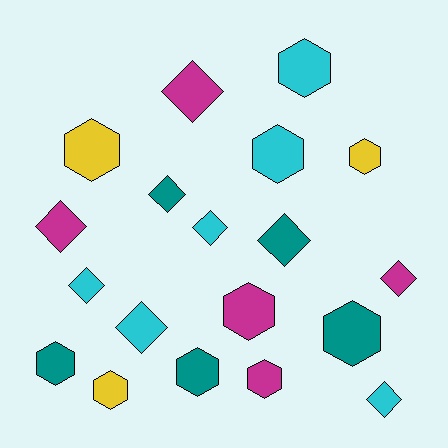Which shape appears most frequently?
Hexagon, with 10 objects.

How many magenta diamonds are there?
There are 3 magenta diamonds.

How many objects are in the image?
There are 19 objects.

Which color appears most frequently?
Cyan, with 6 objects.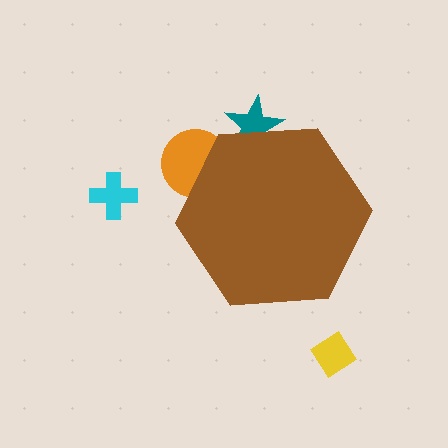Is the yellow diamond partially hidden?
No, the yellow diamond is fully visible.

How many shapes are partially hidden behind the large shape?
2 shapes are partially hidden.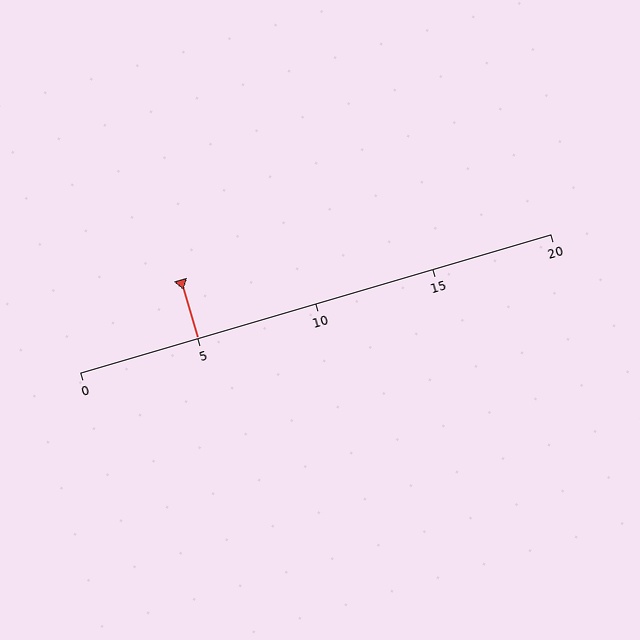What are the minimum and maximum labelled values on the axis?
The axis runs from 0 to 20.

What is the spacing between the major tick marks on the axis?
The major ticks are spaced 5 apart.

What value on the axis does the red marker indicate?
The marker indicates approximately 5.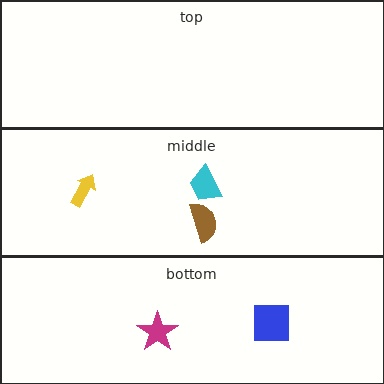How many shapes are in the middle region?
3.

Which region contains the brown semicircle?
The middle region.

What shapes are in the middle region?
The brown semicircle, the cyan trapezoid, the yellow arrow.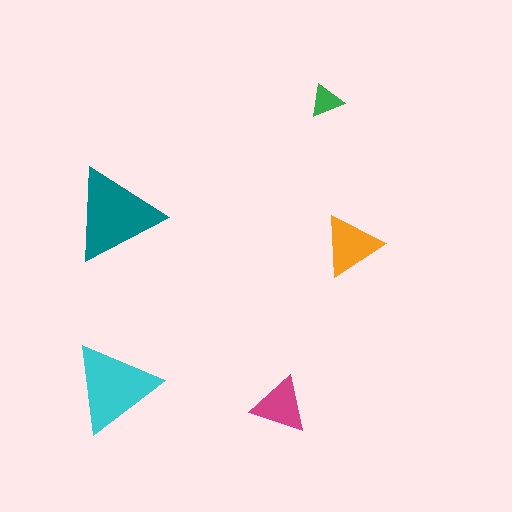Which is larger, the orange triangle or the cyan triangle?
The cyan one.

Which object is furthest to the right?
The orange triangle is rightmost.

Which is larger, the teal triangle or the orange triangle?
The teal one.